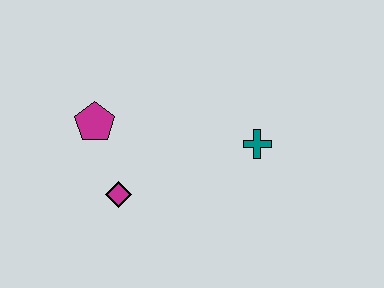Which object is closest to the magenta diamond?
The magenta pentagon is closest to the magenta diamond.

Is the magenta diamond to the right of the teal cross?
No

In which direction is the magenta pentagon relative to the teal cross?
The magenta pentagon is to the left of the teal cross.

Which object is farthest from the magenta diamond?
The teal cross is farthest from the magenta diamond.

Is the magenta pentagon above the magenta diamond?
Yes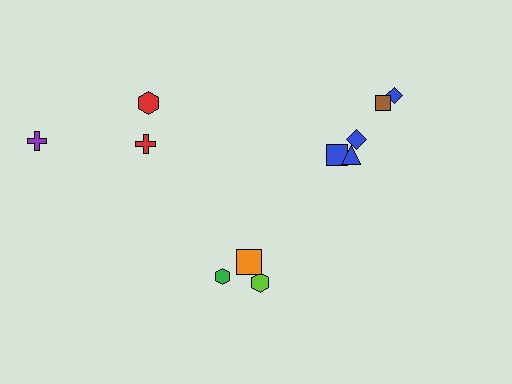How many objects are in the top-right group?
There are 5 objects.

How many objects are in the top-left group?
There are 3 objects.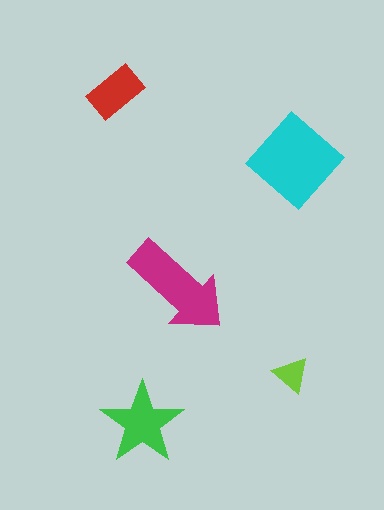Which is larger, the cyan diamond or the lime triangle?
The cyan diamond.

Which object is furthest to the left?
The red rectangle is leftmost.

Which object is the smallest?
The lime triangle.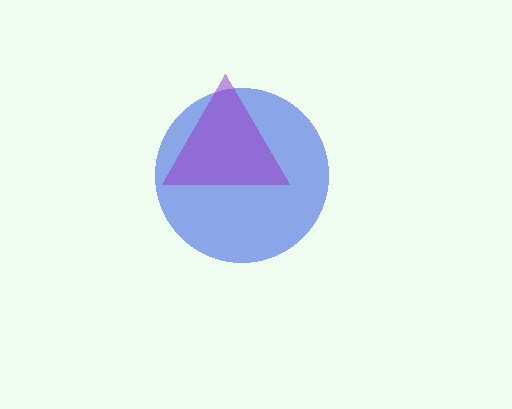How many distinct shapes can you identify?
There are 2 distinct shapes: a blue circle, a purple triangle.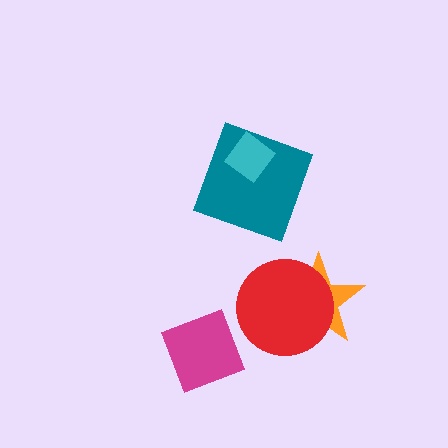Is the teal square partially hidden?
Yes, it is partially covered by another shape.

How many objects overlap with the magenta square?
0 objects overlap with the magenta square.